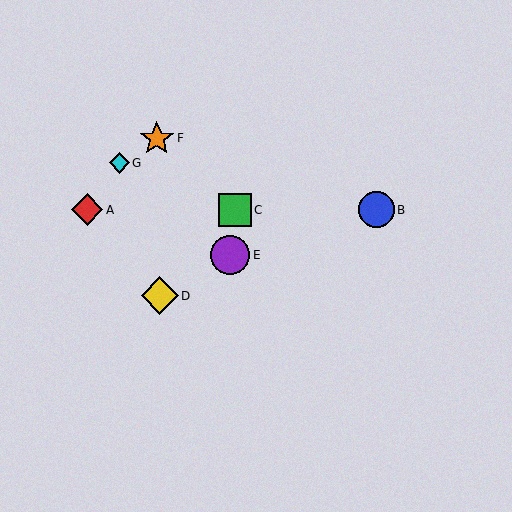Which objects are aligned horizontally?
Objects A, B, C are aligned horizontally.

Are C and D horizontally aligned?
No, C is at y≈210 and D is at y≈296.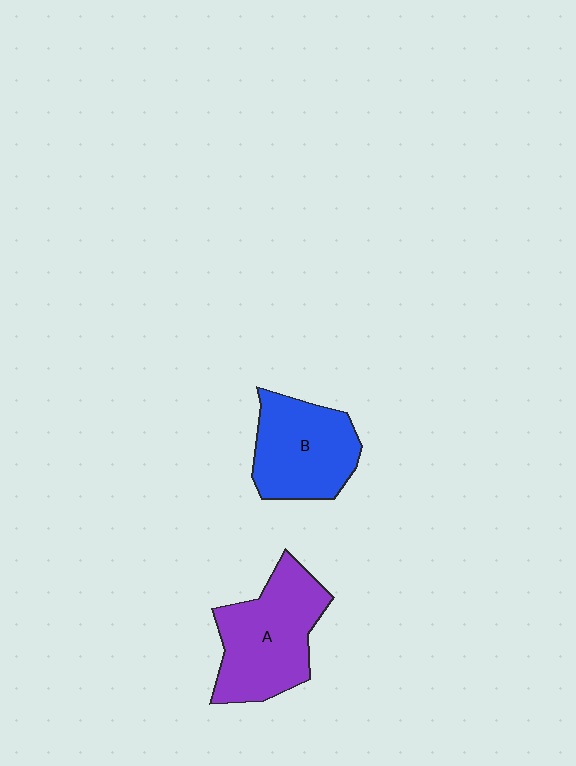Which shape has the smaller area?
Shape B (blue).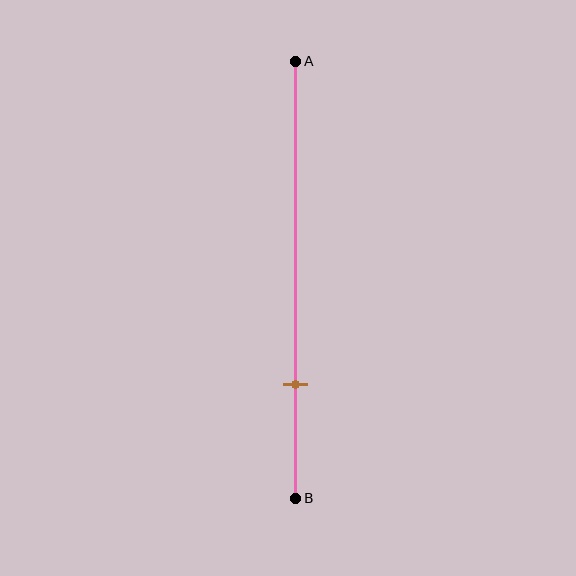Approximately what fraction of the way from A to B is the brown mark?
The brown mark is approximately 75% of the way from A to B.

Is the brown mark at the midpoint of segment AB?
No, the mark is at about 75% from A, not at the 50% midpoint.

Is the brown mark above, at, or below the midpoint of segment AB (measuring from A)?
The brown mark is below the midpoint of segment AB.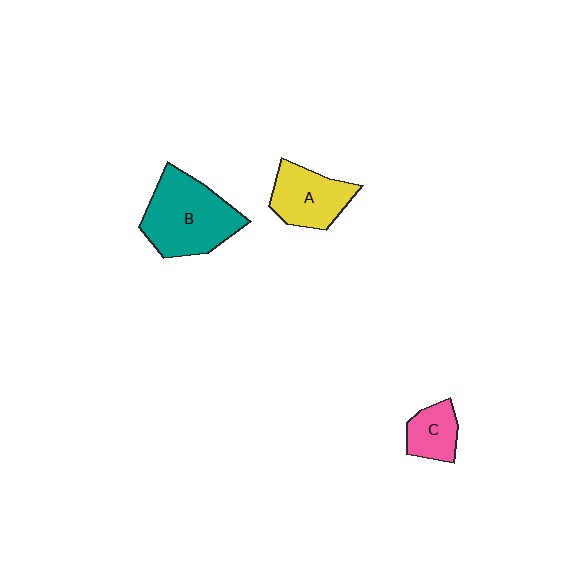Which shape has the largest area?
Shape B (teal).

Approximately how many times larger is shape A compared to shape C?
Approximately 1.6 times.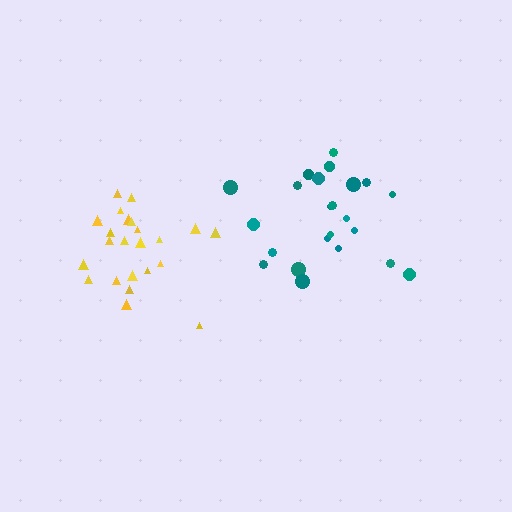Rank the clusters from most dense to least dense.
yellow, teal.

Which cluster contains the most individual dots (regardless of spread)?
Yellow (23).